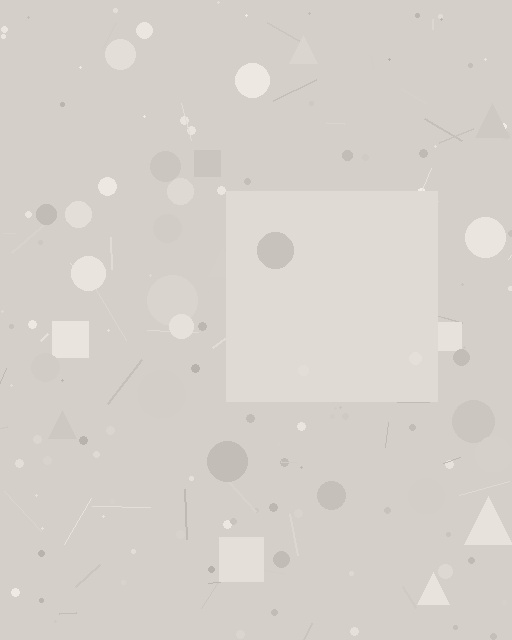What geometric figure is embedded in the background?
A square is embedded in the background.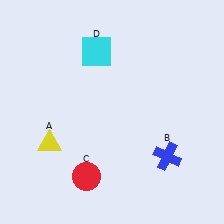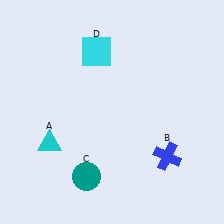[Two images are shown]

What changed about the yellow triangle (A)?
In Image 1, A is yellow. In Image 2, it changed to cyan.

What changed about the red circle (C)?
In Image 1, C is red. In Image 2, it changed to teal.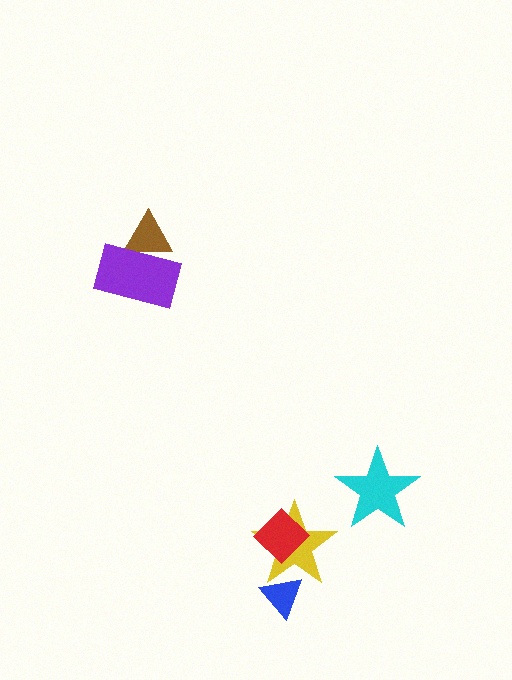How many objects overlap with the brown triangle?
1 object overlaps with the brown triangle.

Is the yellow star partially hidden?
Yes, it is partially covered by another shape.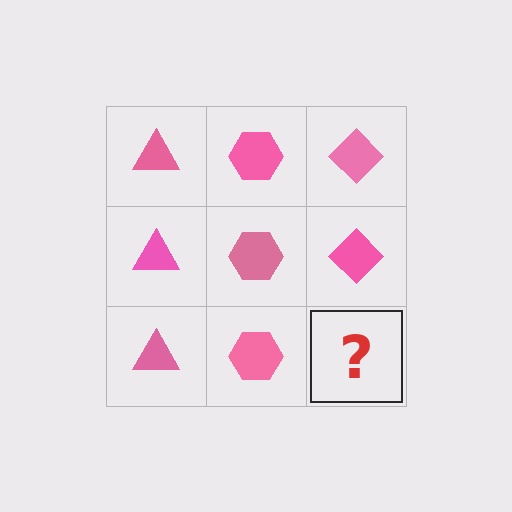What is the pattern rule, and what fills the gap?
The rule is that each column has a consistent shape. The gap should be filled with a pink diamond.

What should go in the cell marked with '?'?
The missing cell should contain a pink diamond.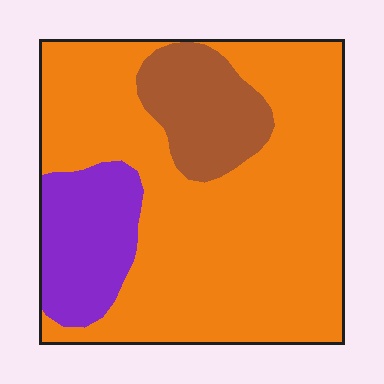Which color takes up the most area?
Orange, at roughly 70%.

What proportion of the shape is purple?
Purple covers roughly 15% of the shape.